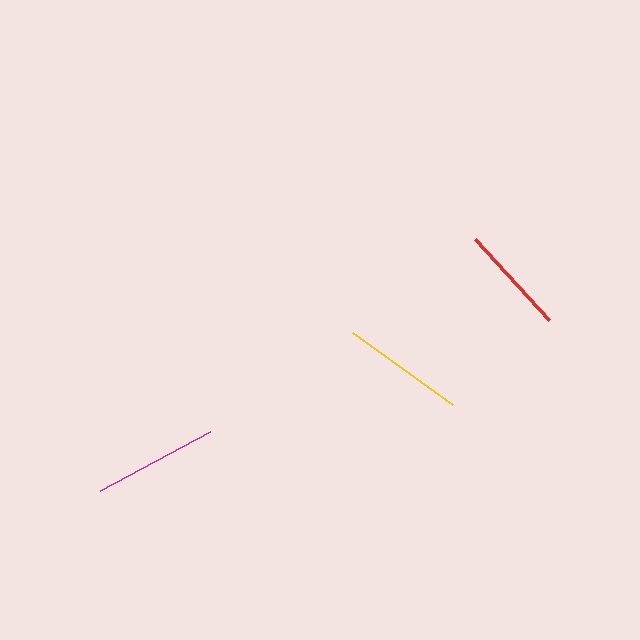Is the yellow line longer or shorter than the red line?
The yellow line is longer than the red line.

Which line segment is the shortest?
The red line is the shortest at approximately 111 pixels.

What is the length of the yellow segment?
The yellow segment is approximately 123 pixels long.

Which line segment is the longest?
The magenta line is the longest at approximately 125 pixels.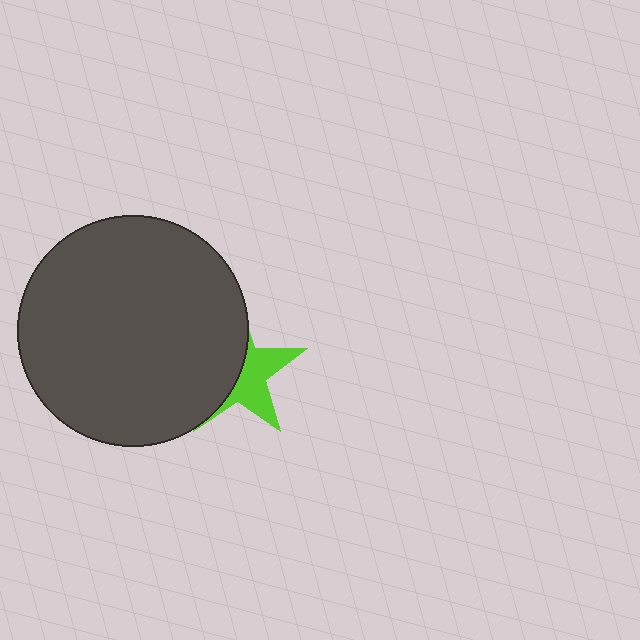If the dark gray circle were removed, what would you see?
You would see the complete lime star.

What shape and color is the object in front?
The object in front is a dark gray circle.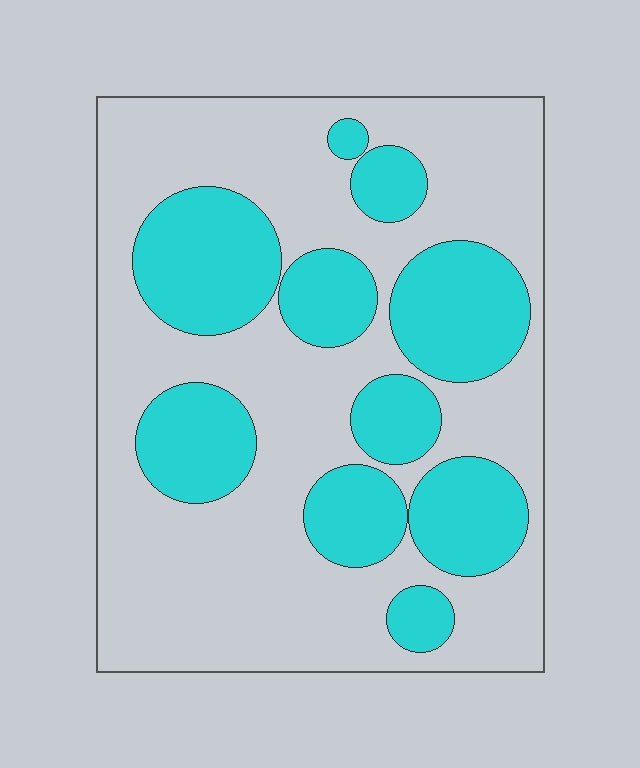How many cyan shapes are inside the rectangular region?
10.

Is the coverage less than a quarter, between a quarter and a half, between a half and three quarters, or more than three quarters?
Between a quarter and a half.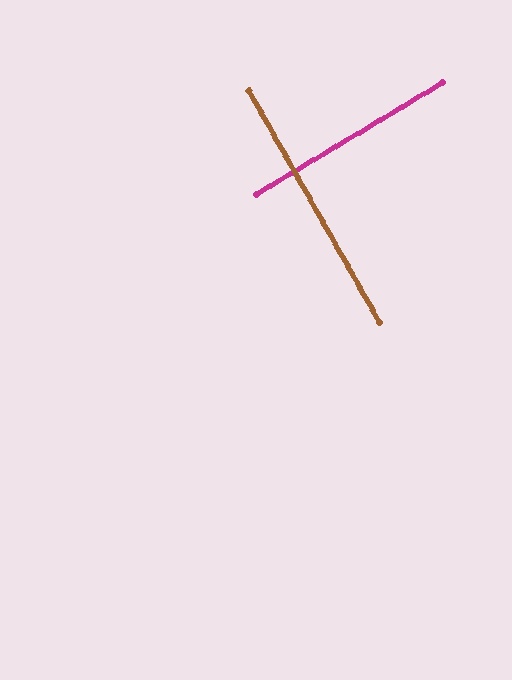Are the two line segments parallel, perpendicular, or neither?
Perpendicular — they meet at approximately 89°.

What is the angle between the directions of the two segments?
Approximately 89 degrees.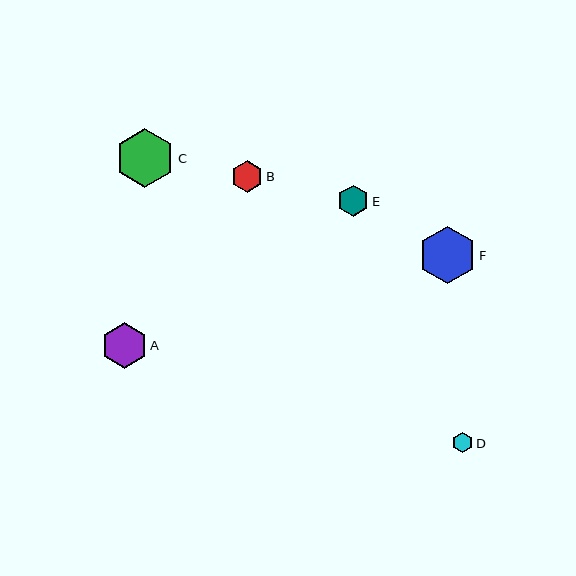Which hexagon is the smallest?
Hexagon D is the smallest with a size of approximately 21 pixels.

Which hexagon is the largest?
Hexagon C is the largest with a size of approximately 60 pixels.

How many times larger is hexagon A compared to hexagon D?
Hexagon A is approximately 2.2 times the size of hexagon D.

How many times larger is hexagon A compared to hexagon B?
Hexagon A is approximately 1.5 times the size of hexagon B.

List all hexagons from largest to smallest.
From largest to smallest: C, F, A, B, E, D.